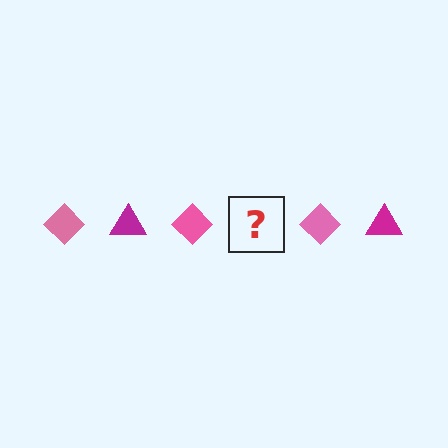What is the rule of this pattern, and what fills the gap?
The rule is that the pattern alternates between pink diamond and magenta triangle. The gap should be filled with a magenta triangle.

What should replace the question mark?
The question mark should be replaced with a magenta triangle.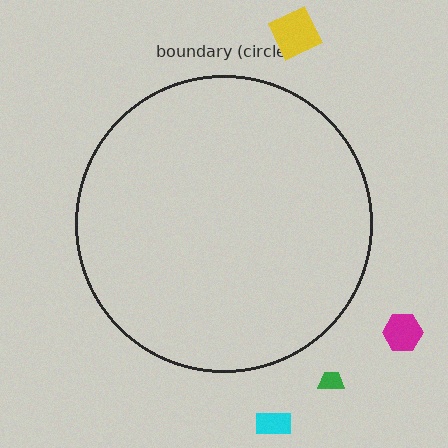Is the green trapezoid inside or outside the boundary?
Outside.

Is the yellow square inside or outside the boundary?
Outside.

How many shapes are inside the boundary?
0 inside, 4 outside.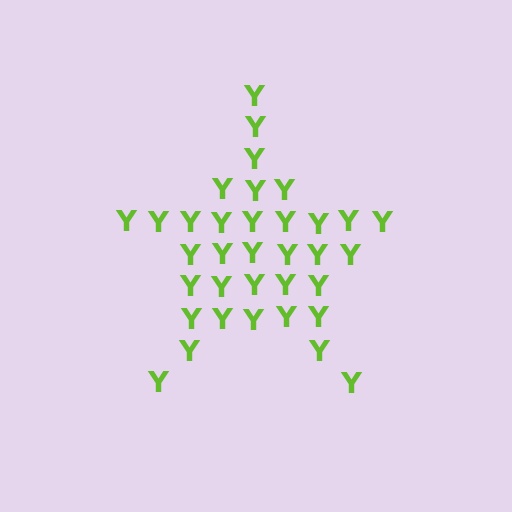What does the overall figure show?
The overall figure shows a star.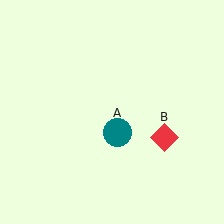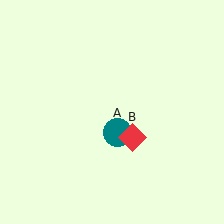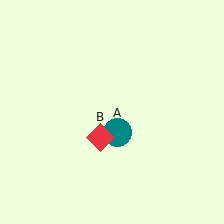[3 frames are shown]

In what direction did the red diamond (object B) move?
The red diamond (object B) moved left.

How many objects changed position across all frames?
1 object changed position: red diamond (object B).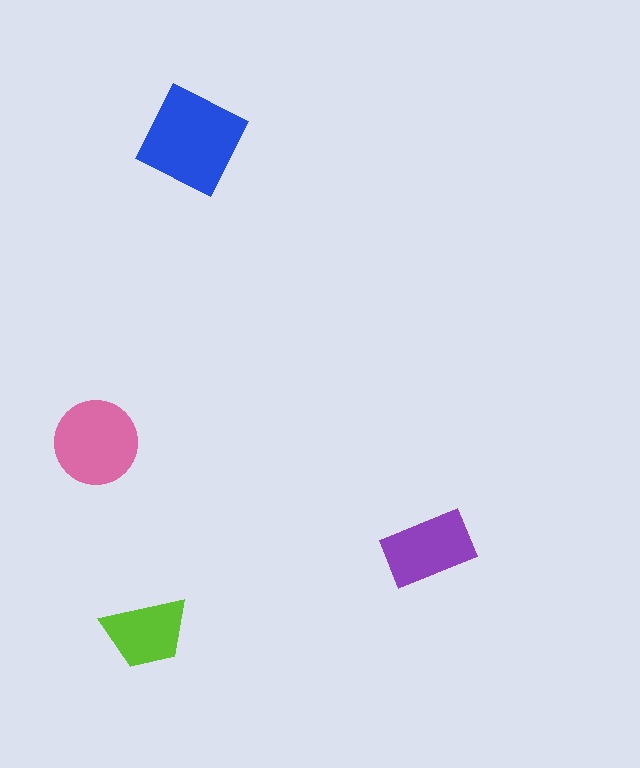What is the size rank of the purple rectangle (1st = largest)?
3rd.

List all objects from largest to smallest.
The blue diamond, the pink circle, the purple rectangle, the lime trapezoid.